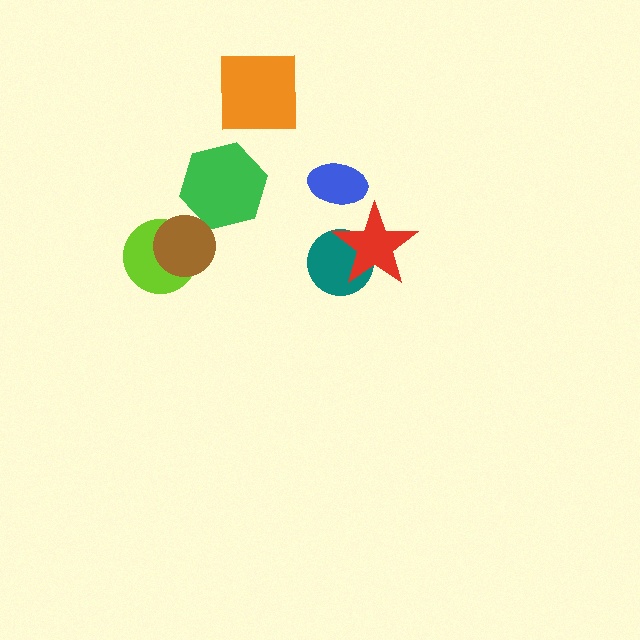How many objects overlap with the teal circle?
1 object overlaps with the teal circle.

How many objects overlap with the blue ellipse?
0 objects overlap with the blue ellipse.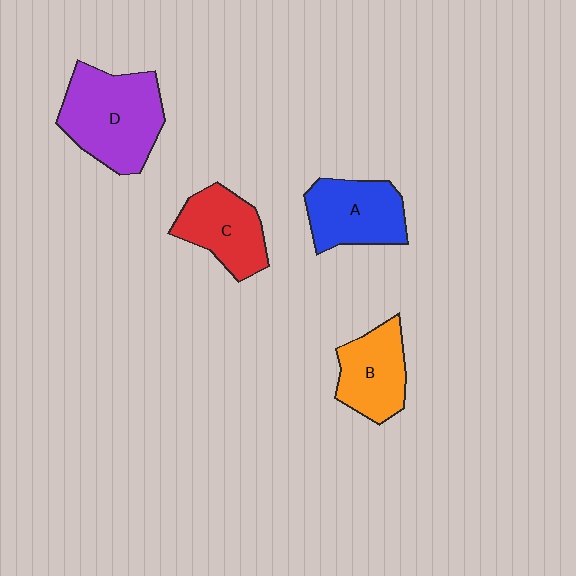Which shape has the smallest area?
Shape B (orange).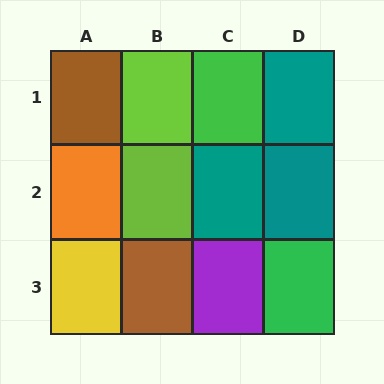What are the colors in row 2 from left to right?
Orange, lime, teal, teal.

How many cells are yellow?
1 cell is yellow.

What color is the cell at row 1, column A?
Brown.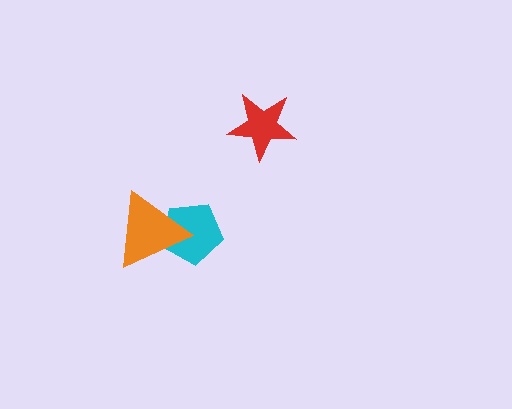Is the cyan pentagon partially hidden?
Yes, it is partially covered by another shape.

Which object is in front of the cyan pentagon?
The orange triangle is in front of the cyan pentagon.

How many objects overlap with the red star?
0 objects overlap with the red star.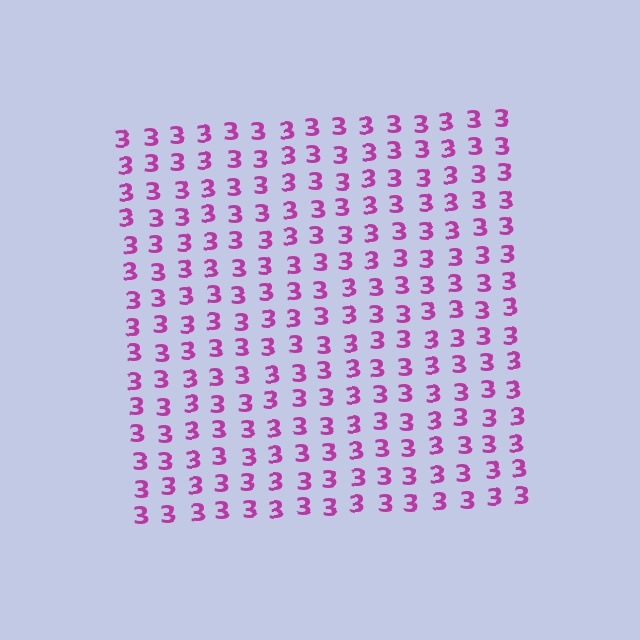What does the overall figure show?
The overall figure shows a square.